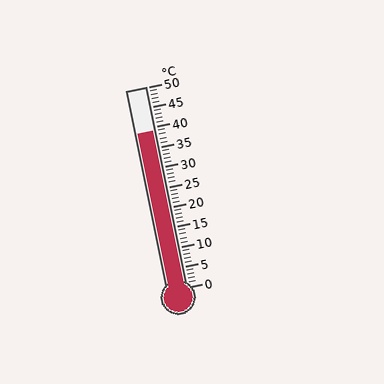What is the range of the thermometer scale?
The thermometer scale ranges from 0°C to 50°C.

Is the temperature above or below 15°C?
The temperature is above 15°C.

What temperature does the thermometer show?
The thermometer shows approximately 39°C.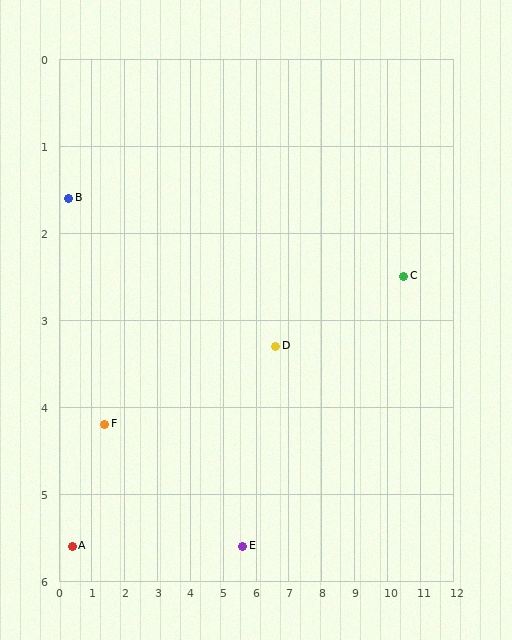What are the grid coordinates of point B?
Point B is at approximately (0.3, 1.6).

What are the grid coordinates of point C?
Point C is at approximately (10.5, 2.5).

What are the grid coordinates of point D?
Point D is at approximately (6.6, 3.3).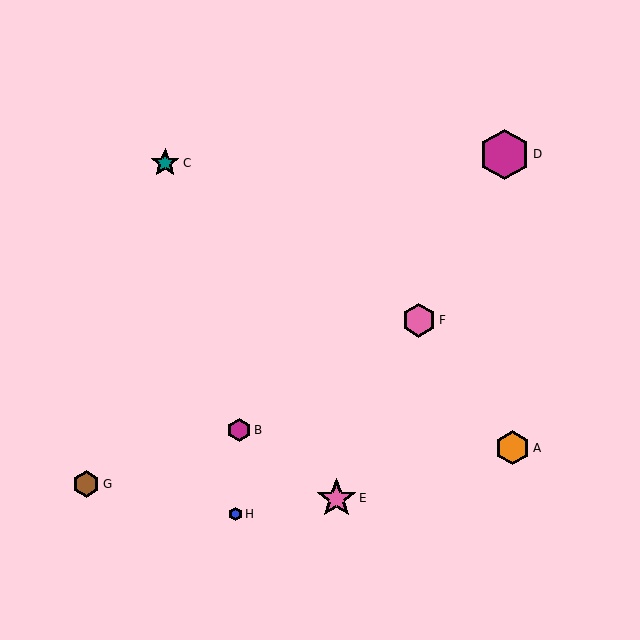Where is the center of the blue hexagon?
The center of the blue hexagon is at (235, 514).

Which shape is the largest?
The magenta hexagon (labeled D) is the largest.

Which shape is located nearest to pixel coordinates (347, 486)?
The pink star (labeled E) at (336, 498) is nearest to that location.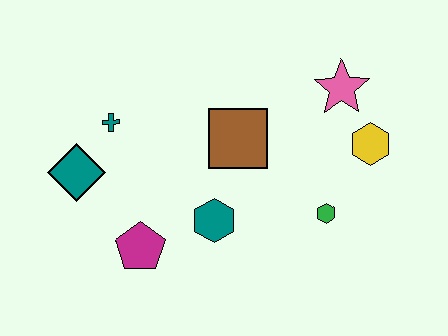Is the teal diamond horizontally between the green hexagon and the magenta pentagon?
No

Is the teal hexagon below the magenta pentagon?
No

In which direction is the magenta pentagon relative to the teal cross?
The magenta pentagon is below the teal cross.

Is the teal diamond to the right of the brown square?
No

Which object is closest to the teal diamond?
The teal cross is closest to the teal diamond.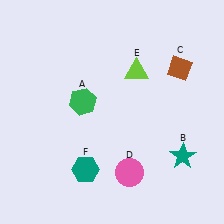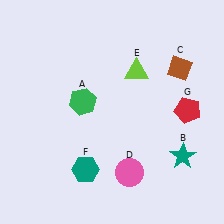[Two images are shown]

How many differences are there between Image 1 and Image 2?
There is 1 difference between the two images.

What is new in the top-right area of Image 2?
A red pentagon (G) was added in the top-right area of Image 2.